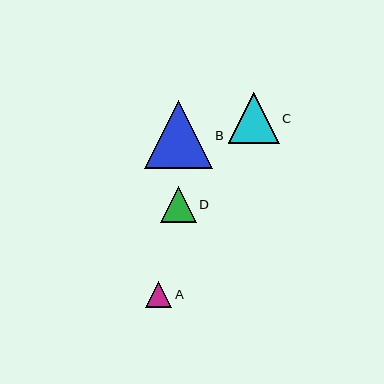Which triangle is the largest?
Triangle B is the largest with a size of approximately 68 pixels.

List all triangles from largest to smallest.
From largest to smallest: B, C, D, A.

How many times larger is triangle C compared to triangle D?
Triangle C is approximately 1.4 times the size of triangle D.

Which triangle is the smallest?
Triangle A is the smallest with a size of approximately 26 pixels.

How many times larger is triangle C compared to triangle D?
Triangle C is approximately 1.4 times the size of triangle D.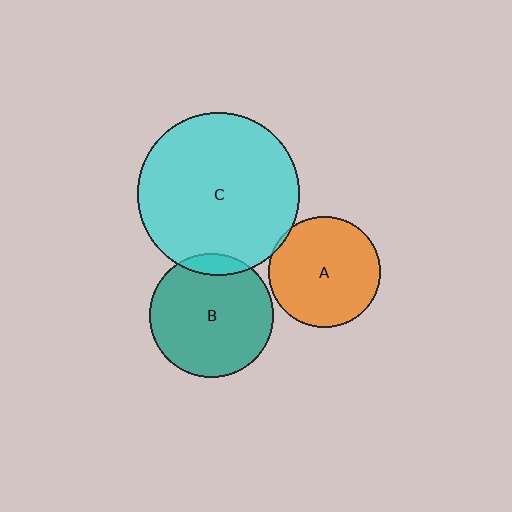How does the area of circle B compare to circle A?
Approximately 1.2 times.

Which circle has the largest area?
Circle C (cyan).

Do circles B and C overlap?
Yes.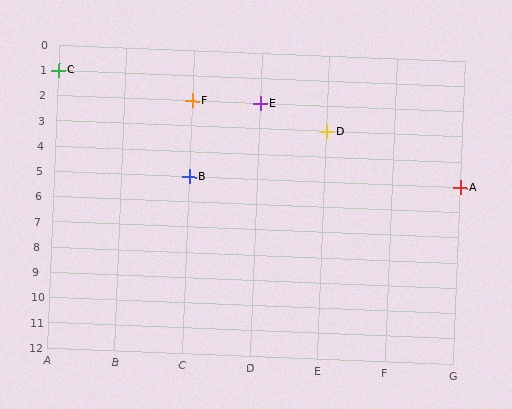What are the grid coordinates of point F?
Point F is at grid coordinates (C, 2).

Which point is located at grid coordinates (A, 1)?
Point C is at (A, 1).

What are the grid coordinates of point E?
Point E is at grid coordinates (D, 2).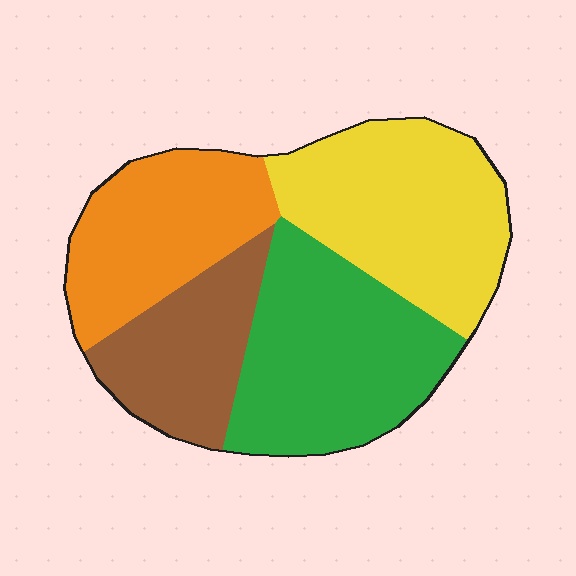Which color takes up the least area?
Brown, at roughly 20%.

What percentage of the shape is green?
Green covers roughly 30% of the shape.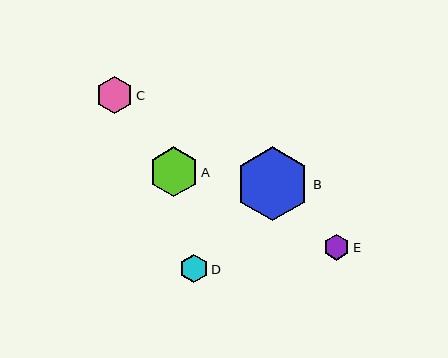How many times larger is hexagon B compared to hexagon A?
Hexagon B is approximately 1.5 times the size of hexagon A.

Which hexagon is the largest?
Hexagon B is the largest with a size of approximately 74 pixels.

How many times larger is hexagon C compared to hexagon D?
Hexagon C is approximately 1.3 times the size of hexagon D.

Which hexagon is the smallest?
Hexagon E is the smallest with a size of approximately 26 pixels.